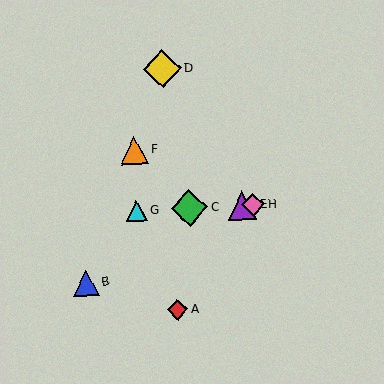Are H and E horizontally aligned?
Yes, both are at y≈205.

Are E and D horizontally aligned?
No, E is at y≈205 and D is at y≈69.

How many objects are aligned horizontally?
4 objects (C, E, G, H) are aligned horizontally.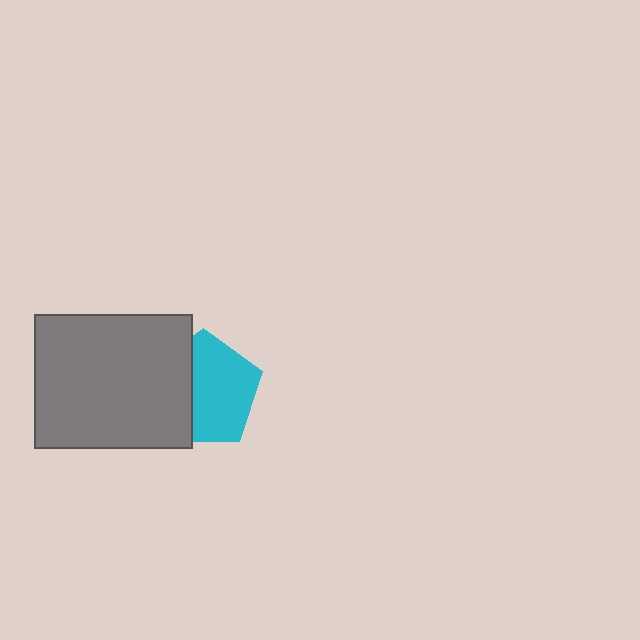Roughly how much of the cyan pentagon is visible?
About half of it is visible (roughly 61%).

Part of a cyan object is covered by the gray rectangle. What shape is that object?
It is a pentagon.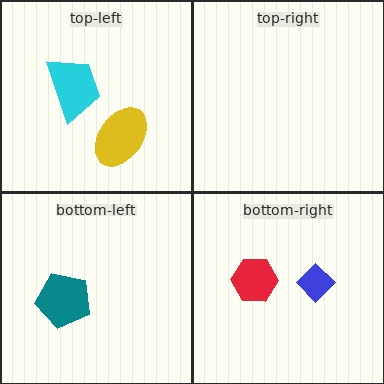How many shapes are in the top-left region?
2.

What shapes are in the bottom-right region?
The red hexagon, the blue diamond.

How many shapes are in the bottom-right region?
2.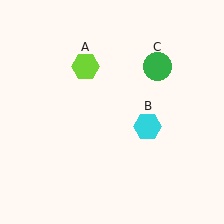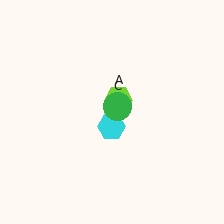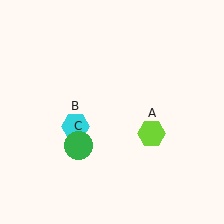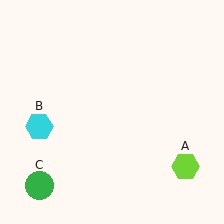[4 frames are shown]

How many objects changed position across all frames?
3 objects changed position: lime hexagon (object A), cyan hexagon (object B), green circle (object C).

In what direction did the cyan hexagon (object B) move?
The cyan hexagon (object B) moved left.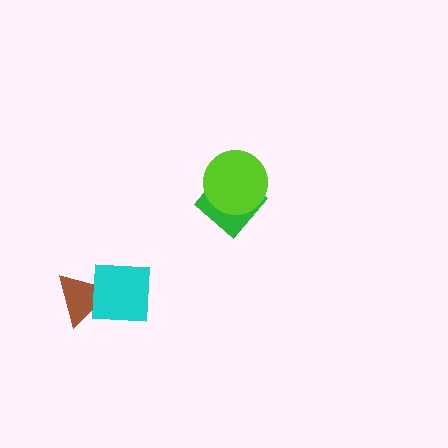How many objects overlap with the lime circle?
1 object overlaps with the lime circle.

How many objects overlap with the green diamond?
1 object overlaps with the green diamond.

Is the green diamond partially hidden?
Yes, it is partially covered by another shape.